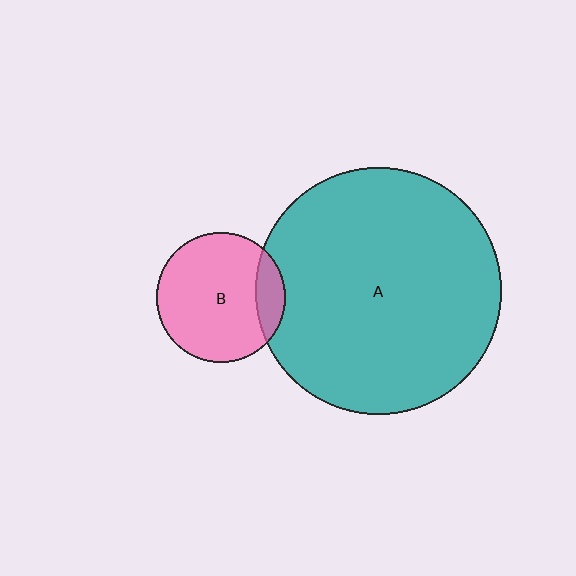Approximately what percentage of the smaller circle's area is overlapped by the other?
Approximately 15%.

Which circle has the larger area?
Circle A (teal).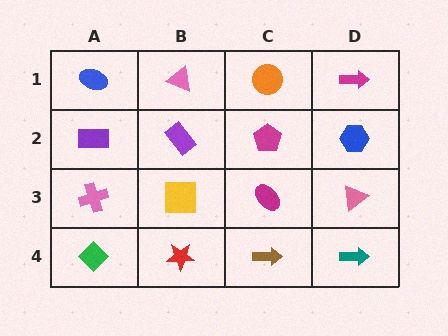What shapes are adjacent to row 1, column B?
A purple rectangle (row 2, column B), a blue ellipse (row 1, column A), an orange circle (row 1, column C).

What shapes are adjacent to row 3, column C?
A magenta pentagon (row 2, column C), a brown arrow (row 4, column C), a yellow square (row 3, column B), a pink triangle (row 3, column D).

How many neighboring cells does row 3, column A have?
3.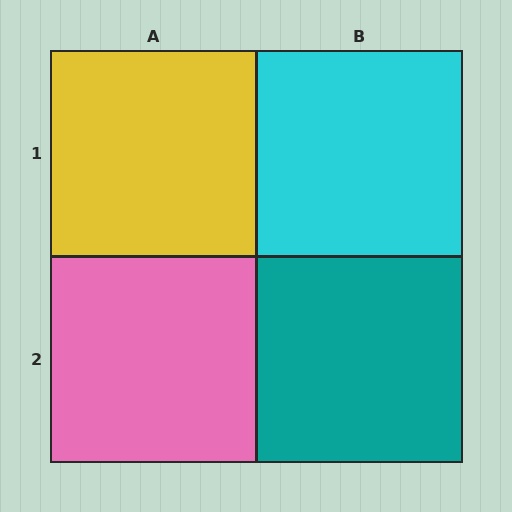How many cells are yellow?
1 cell is yellow.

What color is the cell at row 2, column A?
Pink.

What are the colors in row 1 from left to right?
Yellow, cyan.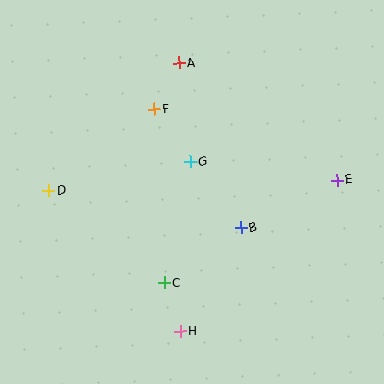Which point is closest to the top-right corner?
Point E is closest to the top-right corner.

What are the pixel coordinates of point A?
Point A is at (179, 63).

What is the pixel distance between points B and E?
The distance between B and E is 107 pixels.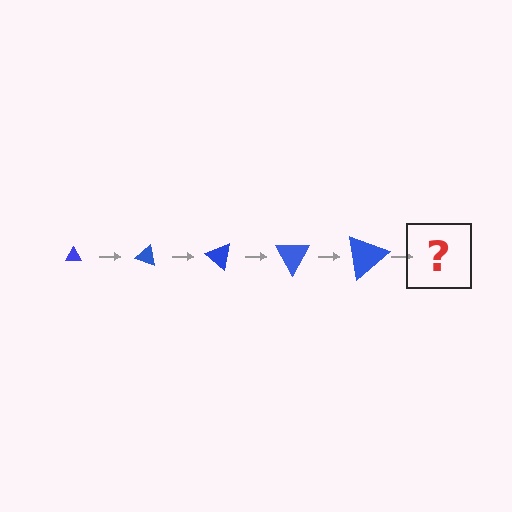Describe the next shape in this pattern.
It should be a triangle, larger than the previous one and rotated 100 degrees from the start.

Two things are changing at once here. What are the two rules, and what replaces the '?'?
The two rules are that the triangle grows larger each step and it rotates 20 degrees each step. The '?' should be a triangle, larger than the previous one and rotated 100 degrees from the start.